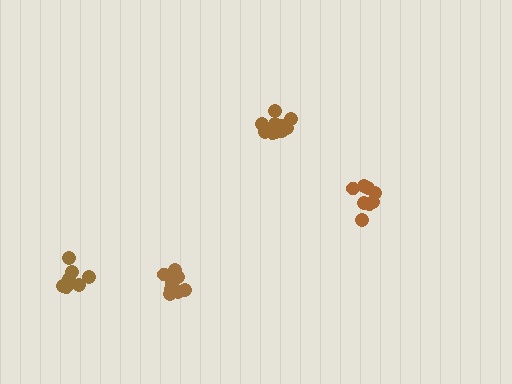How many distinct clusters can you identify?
There are 4 distinct clusters.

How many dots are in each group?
Group 1: 8 dots, Group 2: 13 dots, Group 3: 7 dots, Group 4: 13 dots (41 total).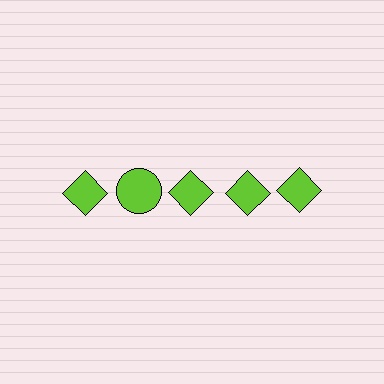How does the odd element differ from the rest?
It has a different shape: circle instead of diamond.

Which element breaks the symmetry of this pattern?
The lime circle in the top row, second from left column breaks the symmetry. All other shapes are lime diamonds.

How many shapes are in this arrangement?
There are 5 shapes arranged in a grid pattern.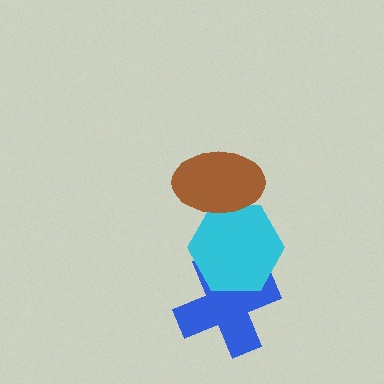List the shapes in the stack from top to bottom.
From top to bottom: the brown ellipse, the cyan hexagon, the blue cross.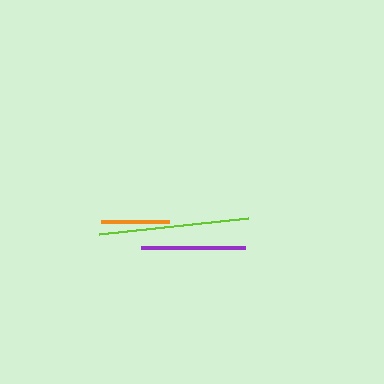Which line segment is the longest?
The lime line is the longest at approximately 150 pixels.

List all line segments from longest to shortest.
From longest to shortest: lime, purple, orange.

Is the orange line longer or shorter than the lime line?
The lime line is longer than the orange line.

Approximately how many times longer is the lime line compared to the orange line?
The lime line is approximately 2.2 times the length of the orange line.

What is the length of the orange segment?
The orange segment is approximately 68 pixels long.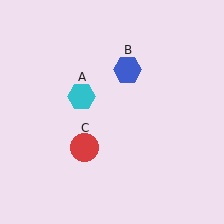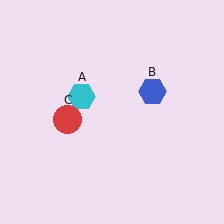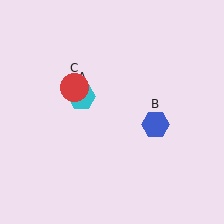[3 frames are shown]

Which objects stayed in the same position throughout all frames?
Cyan hexagon (object A) remained stationary.